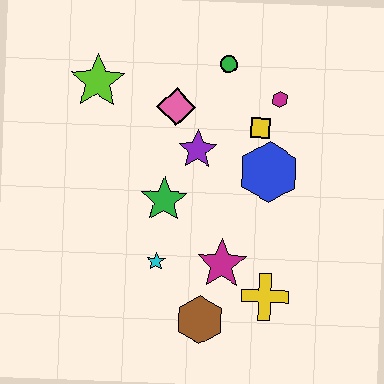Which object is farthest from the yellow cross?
The lime star is farthest from the yellow cross.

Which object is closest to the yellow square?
The magenta hexagon is closest to the yellow square.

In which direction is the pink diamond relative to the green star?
The pink diamond is above the green star.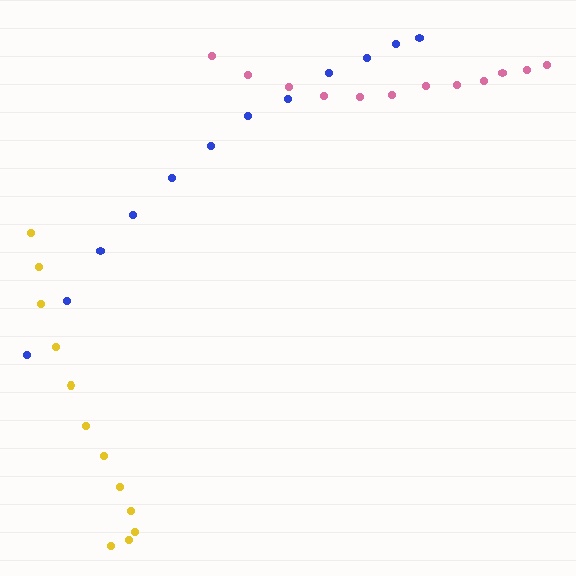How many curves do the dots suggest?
There are 3 distinct paths.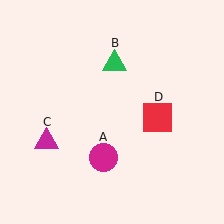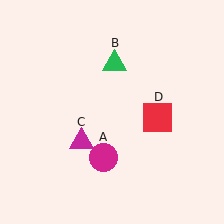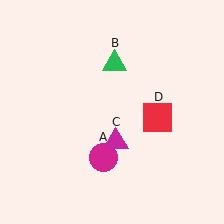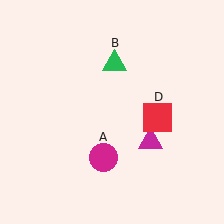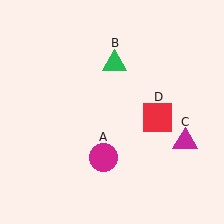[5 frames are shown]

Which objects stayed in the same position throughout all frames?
Magenta circle (object A) and green triangle (object B) and red square (object D) remained stationary.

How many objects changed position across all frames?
1 object changed position: magenta triangle (object C).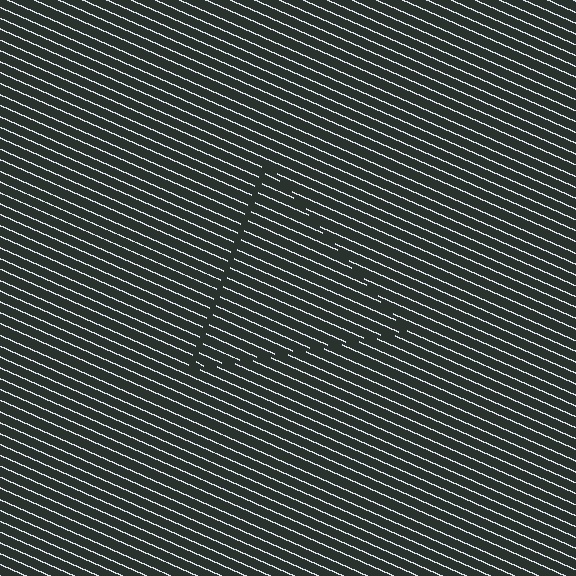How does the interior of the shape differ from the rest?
The interior of the shape contains the same grating, shifted by half a period — the contour is defined by the phase discontinuity where line-ends from the inner and outer gratings abut.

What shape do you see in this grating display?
An illusory triangle. The interior of the shape contains the same grating, shifted by half a period — the contour is defined by the phase discontinuity where line-ends from the inner and outer gratings abut.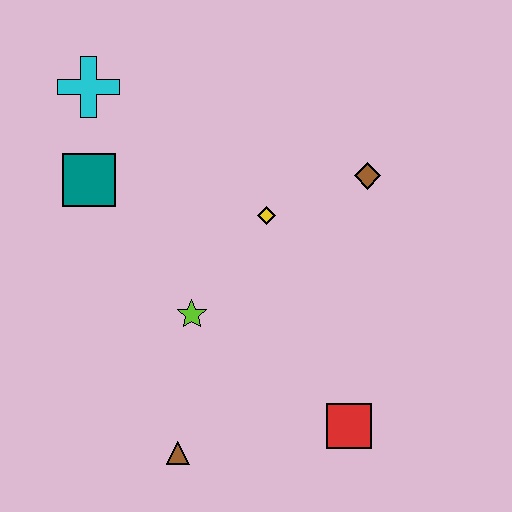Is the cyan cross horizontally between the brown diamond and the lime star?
No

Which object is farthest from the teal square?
The red square is farthest from the teal square.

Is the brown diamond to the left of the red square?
No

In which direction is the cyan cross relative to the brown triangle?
The cyan cross is above the brown triangle.